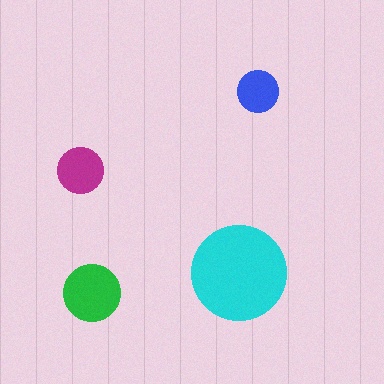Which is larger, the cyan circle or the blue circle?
The cyan one.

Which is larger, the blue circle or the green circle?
The green one.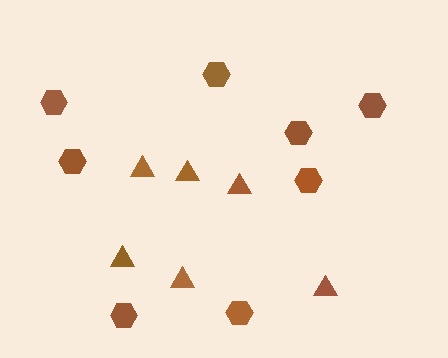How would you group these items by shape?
There are 2 groups: one group of hexagons (8) and one group of triangles (6).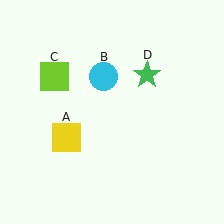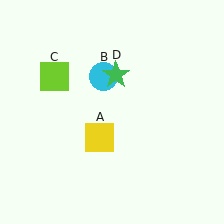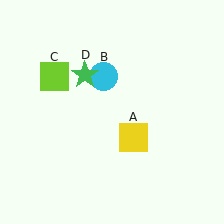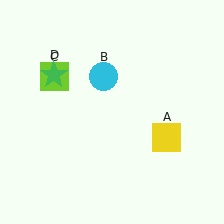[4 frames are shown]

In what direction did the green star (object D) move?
The green star (object D) moved left.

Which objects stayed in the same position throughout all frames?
Cyan circle (object B) and lime square (object C) remained stationary.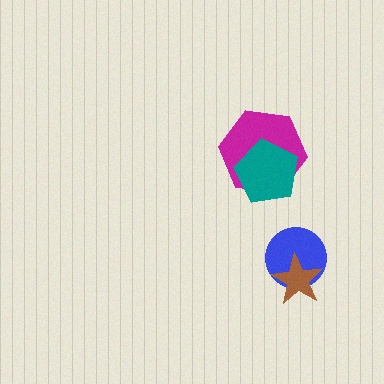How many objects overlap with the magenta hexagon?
1 object overlaps with the magenta hexagon.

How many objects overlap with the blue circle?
1 object overlaps with the blue circle.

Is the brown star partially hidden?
No, no other shape covers it.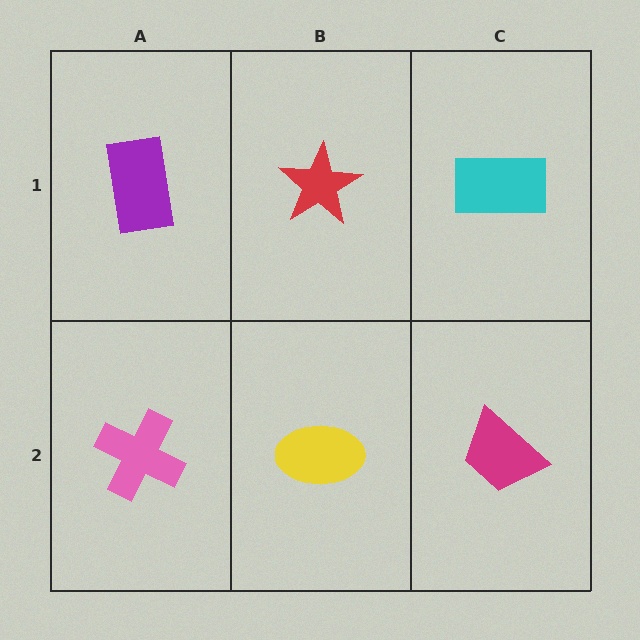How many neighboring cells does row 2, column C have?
2.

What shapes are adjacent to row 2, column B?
A red star (row 1, column B), a pink cross (row 2, column A), a magenta trapezoid (row 2, column C).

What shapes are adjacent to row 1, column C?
A magenta trapezoid (row 2, column C), a red star (row 1, column B).